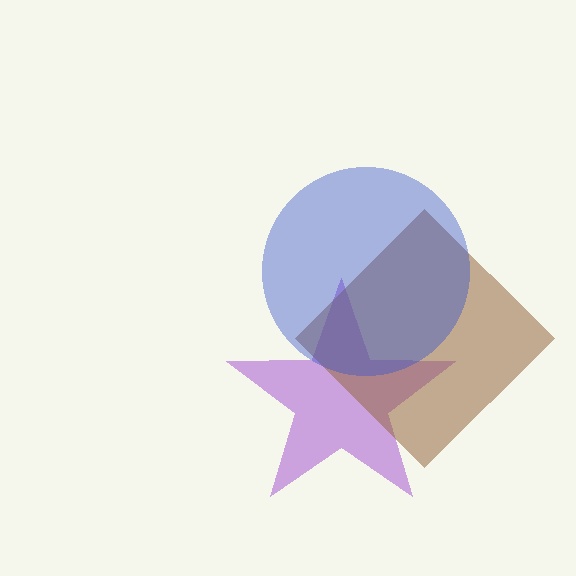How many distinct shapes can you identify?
There are 3 distinct shapes: a purple star, a brown diamond, a blue circle.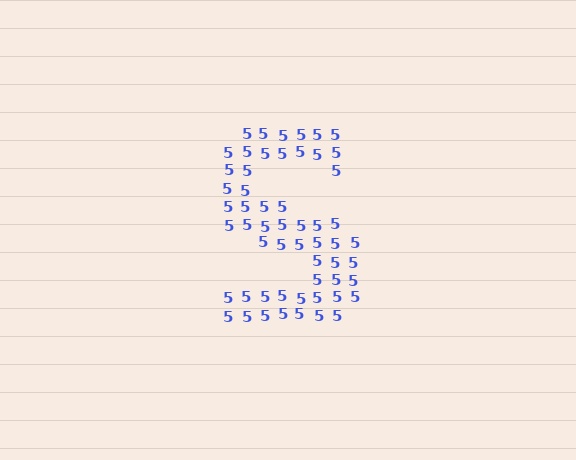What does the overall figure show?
The overall figure shows the letter S.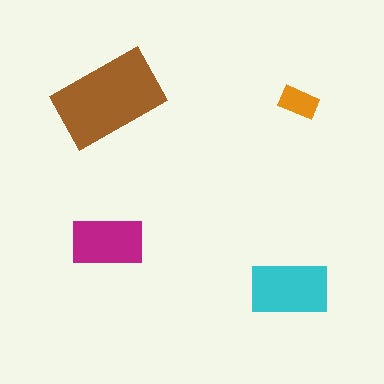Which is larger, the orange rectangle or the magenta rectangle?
The magenta one.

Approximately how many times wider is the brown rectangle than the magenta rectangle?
About 1.5 times wider.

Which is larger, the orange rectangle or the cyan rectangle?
The cyan one.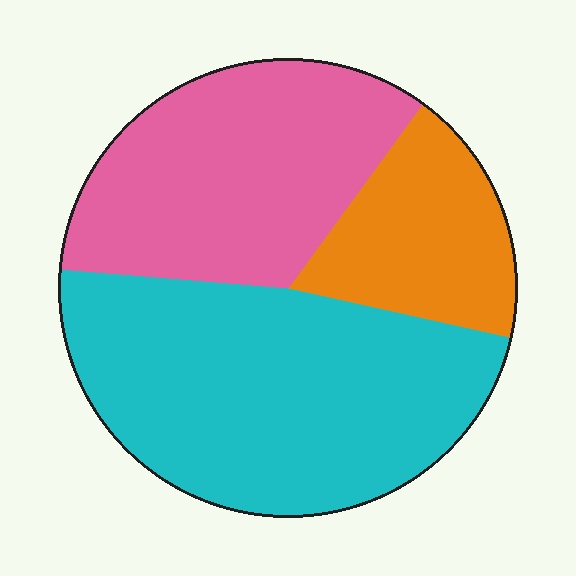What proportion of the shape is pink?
Pink takes up between a quarter and a half of the shape.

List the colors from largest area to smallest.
From largest to smallest: cyan, pink, orange.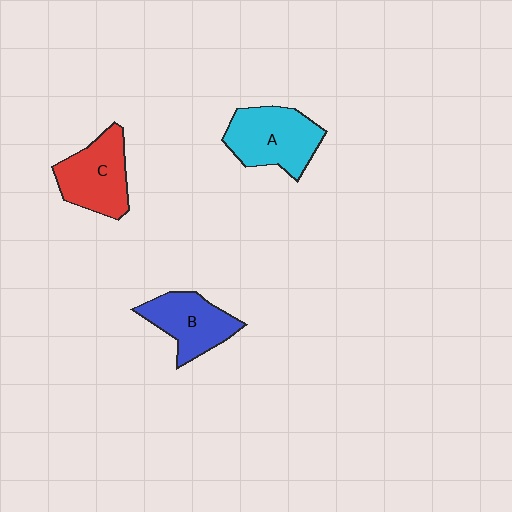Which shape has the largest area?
Shape A (cyan).